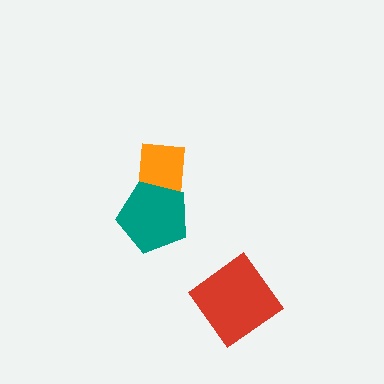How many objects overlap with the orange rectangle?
1 object overlaps with the orange rectangle.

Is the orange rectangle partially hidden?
Yes, it is partially covered by another shape.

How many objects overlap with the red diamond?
0 objects overlap with the red diamond.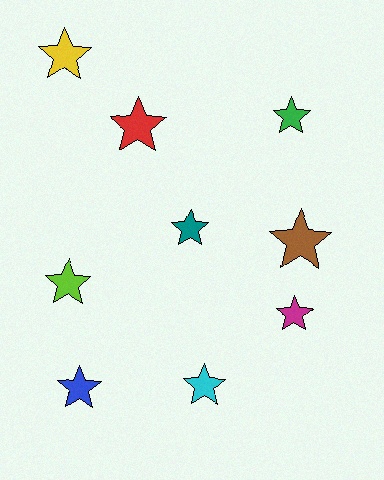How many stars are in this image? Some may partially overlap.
There are 9 stars.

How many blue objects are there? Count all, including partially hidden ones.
There is 1 blue object.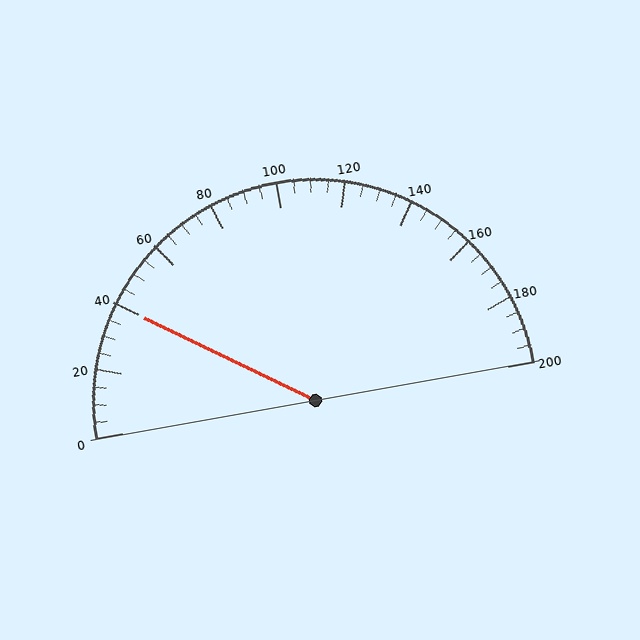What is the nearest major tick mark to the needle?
The nearest major tick mark is 40.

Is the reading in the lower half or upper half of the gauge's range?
The reading is in the lower half of the range (0 to 200).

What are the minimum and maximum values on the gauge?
The gauge ranges from 0 to 200.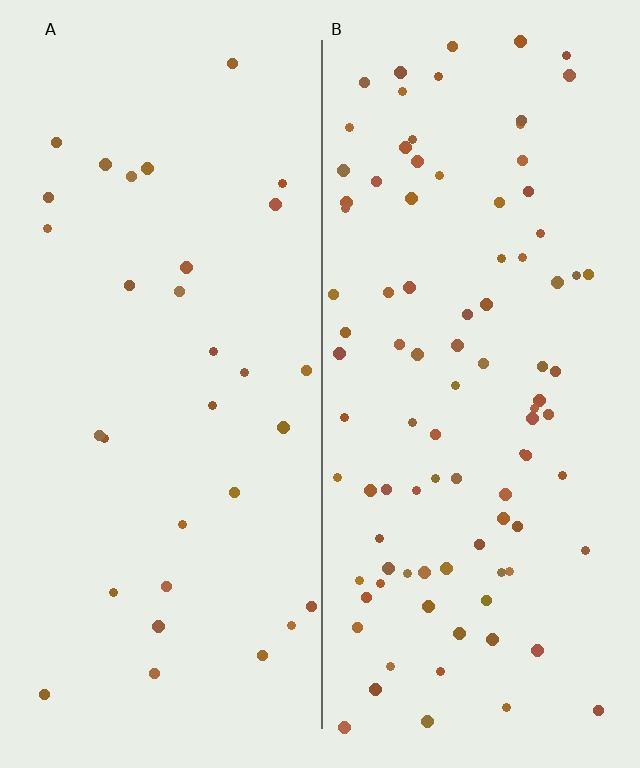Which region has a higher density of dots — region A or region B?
B (the right).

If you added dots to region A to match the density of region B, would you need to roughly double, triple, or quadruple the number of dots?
Approximately triple.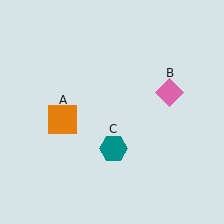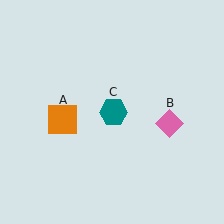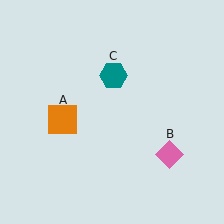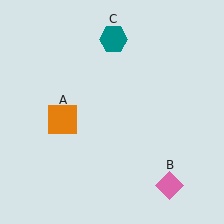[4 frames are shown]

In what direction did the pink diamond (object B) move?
The pink diamond (object B) moved down.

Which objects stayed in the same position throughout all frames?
Orange square (object A) remained stationary.